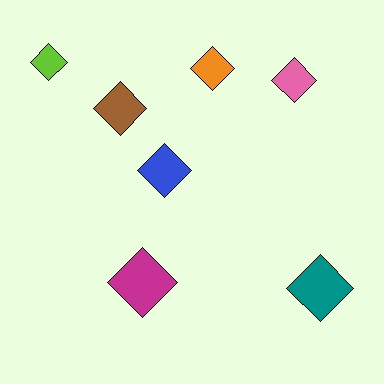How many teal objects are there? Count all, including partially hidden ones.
There is 1 teal object.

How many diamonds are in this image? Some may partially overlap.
There are 7 diamonds.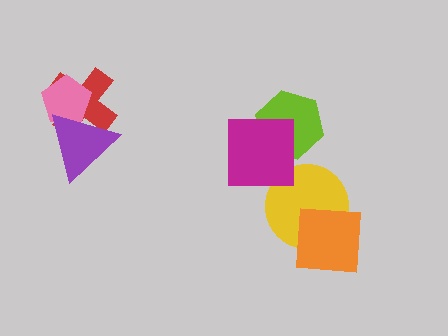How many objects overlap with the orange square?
1 object overlaps with the orange square.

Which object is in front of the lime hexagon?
The magenta square is in front of the lime hexagon.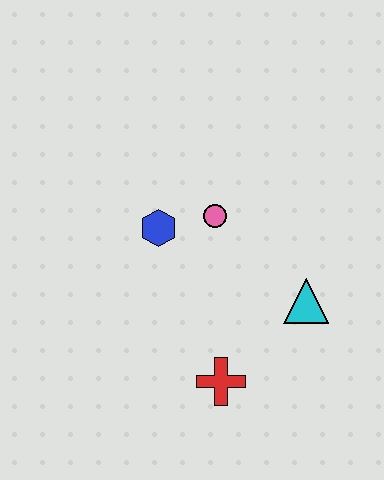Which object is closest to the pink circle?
The blue hexagon is closest to the pink circle.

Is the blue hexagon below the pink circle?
Yes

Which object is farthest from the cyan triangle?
The blue hexagon is farthest from the cyan triangle.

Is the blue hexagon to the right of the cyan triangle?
No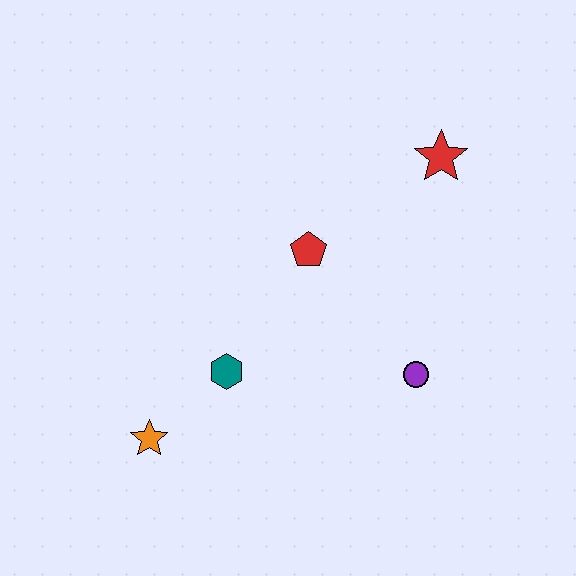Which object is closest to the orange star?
The teal hexagon is closest to the orange star.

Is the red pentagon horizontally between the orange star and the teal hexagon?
No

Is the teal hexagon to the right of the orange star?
Yes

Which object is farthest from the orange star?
The red star is farthest from the orange star.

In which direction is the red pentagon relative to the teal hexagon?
The red pentagon is above the teal hexagon.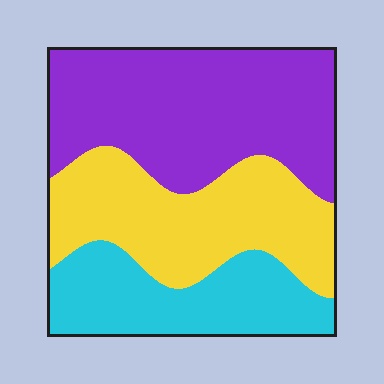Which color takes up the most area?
Purple, at roughly 45%.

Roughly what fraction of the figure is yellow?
Yellow takes up about one third (1/3) of the figure.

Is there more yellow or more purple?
Purple.